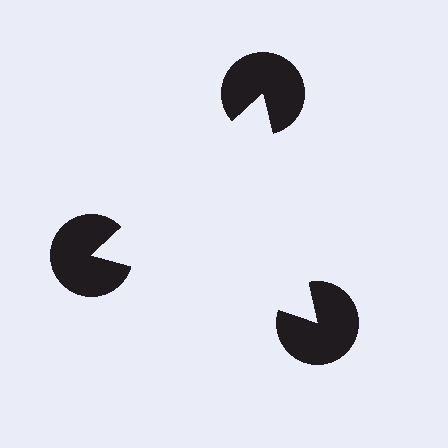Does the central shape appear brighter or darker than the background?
It typically appears slightly brighter than the background, even though no actual brightness change is drawn.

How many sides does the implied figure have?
3 sides.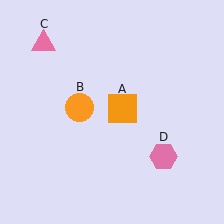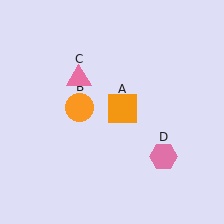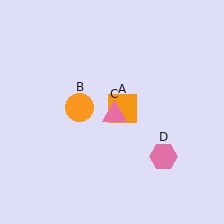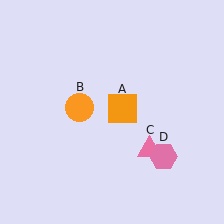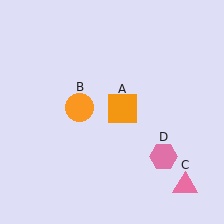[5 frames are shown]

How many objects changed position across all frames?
1 object changed position: pink triangle (object C).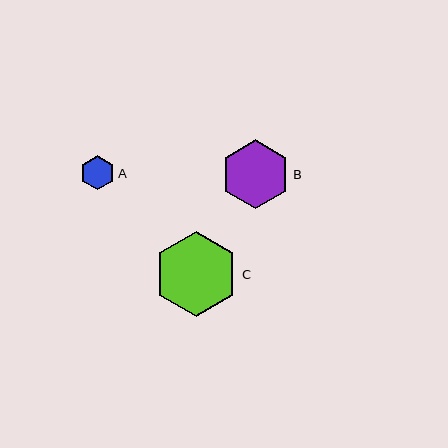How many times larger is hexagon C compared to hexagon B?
Hexagon C is approximately 1.2 times the size of hexagon B.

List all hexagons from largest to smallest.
From largest to smallest: C, B, A.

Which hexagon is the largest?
Hexagon C is the largest with a size of approximately 85 pixels.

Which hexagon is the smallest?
Hexagon A is the smallest with a size of approximately 34 pixels.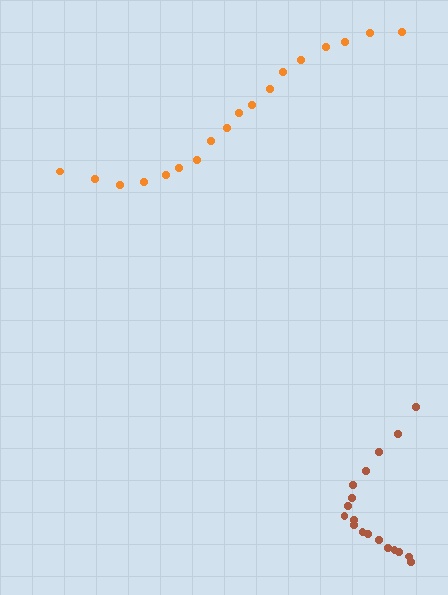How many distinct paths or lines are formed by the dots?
There are 2 distinct paths.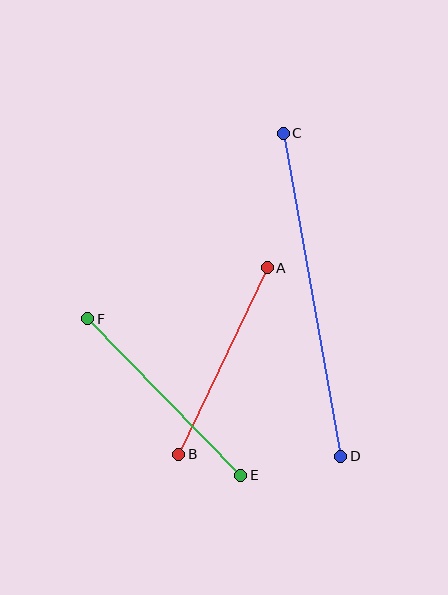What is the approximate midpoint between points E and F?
The midpoint is at approximately (164, 397) pixels.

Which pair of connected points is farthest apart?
Points C and D are farthest apart.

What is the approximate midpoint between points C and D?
The midpoint is at approximately (312, 295) pixels.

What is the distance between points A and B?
The distance is approximately 206 pixels.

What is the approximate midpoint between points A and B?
The midpoint is at approximately (223, 361) pixels.